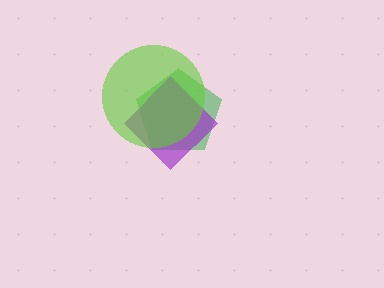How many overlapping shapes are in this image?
There are 3 overlapping shapes in the image.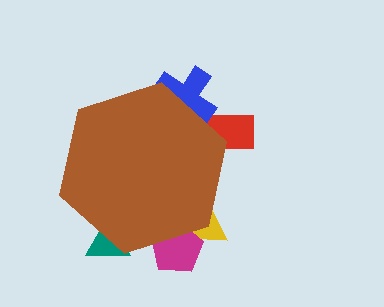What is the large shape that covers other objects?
A brown hexagon.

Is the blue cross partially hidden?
Yes, the blue cross is partially hidden behind the brown hexagon.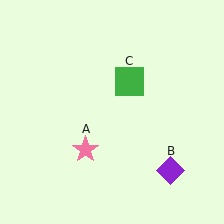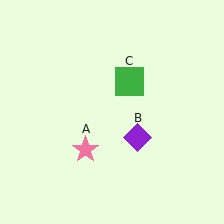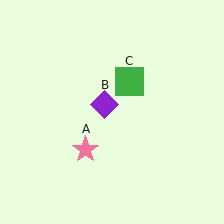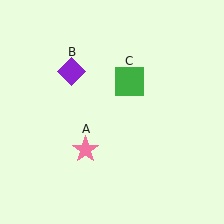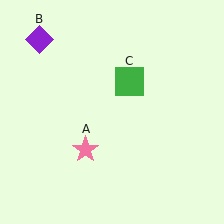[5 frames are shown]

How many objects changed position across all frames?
1 object changed position: purple diamond (object B).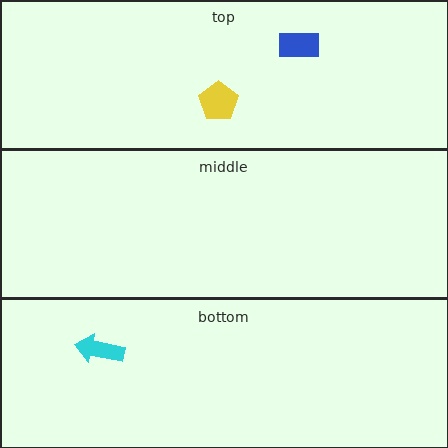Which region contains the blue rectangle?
The top region.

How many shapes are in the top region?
2.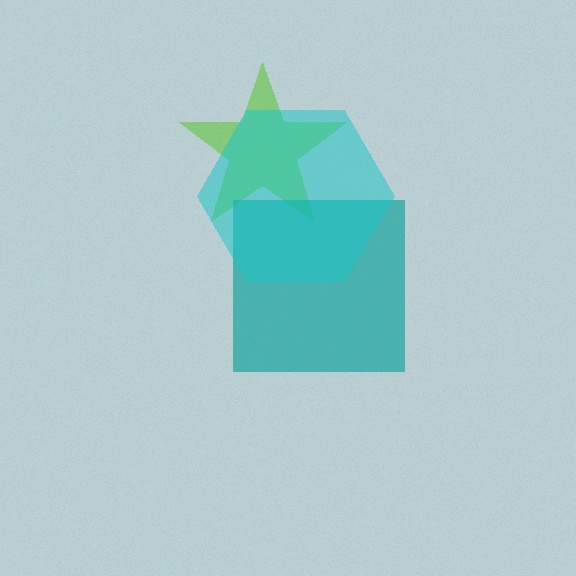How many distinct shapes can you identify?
There are 3 distinct shapes: a lime star, a teal square, a cyan hexagon.